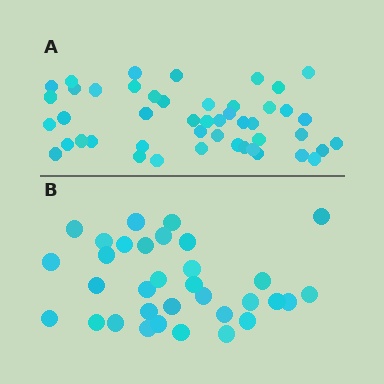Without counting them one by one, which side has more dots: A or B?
Region A (the top region) has more dots.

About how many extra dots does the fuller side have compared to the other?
Region A has approximately 15 more dots than region B.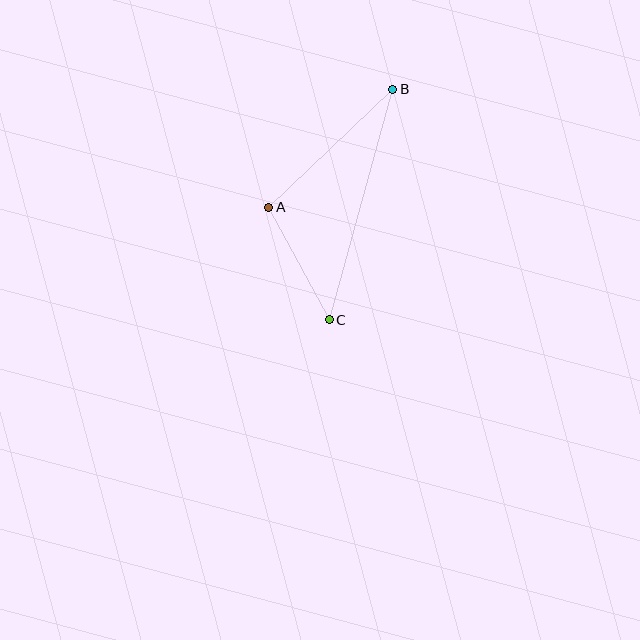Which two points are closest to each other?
Points A and C are closest to each other.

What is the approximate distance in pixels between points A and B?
The distance between A and B is approximately 171 pixels.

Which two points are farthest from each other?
Points B and C are farthest from each other.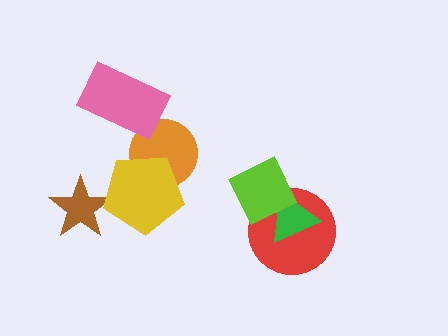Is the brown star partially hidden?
Yes, it is partially covered by another shape.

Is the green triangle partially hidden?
Yes, it is partially covered by another shape.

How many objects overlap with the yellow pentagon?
2 objects overlap with the yellow pentagon.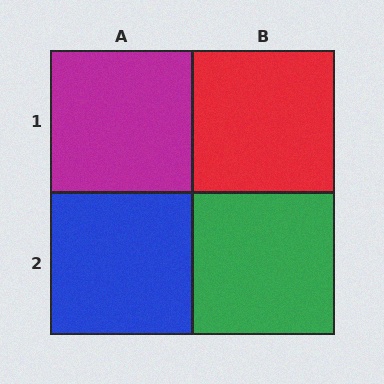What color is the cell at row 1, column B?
Red.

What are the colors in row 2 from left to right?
Blue, green.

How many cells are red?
1 cell is red.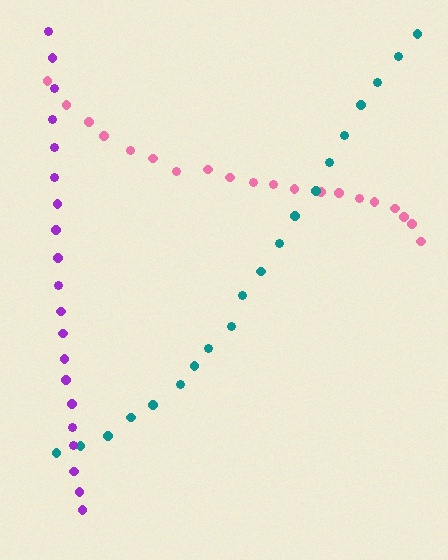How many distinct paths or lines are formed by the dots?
There are 3 distinct paths.